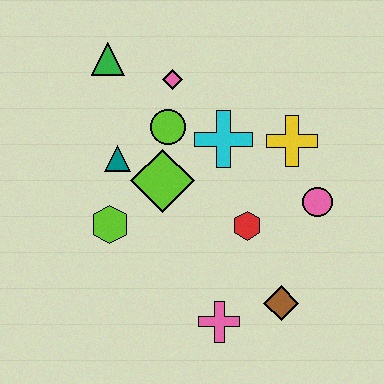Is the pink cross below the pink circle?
Yes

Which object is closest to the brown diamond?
The pink cross is closest to the brown diamond.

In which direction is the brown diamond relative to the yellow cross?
The brown diamond is below the yellow cross.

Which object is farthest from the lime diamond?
The brown diamond is farthest from the lime diamond.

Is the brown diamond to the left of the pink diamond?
No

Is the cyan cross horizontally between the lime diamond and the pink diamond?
No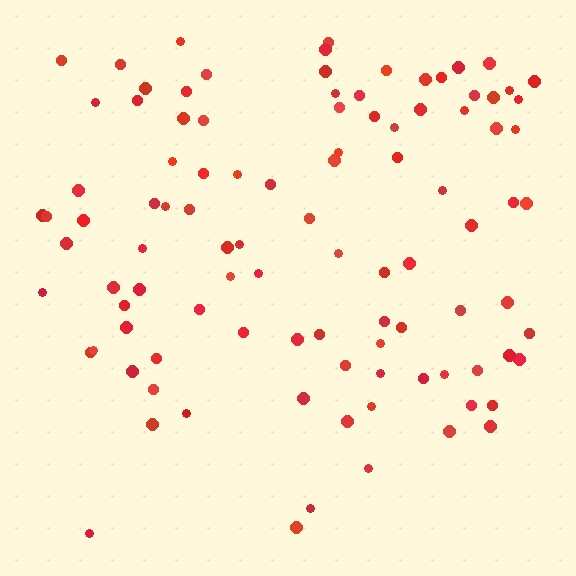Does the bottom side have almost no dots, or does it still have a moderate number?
Still a moderate number, just noticeably fewer than the top.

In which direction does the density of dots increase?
From bottom to top, with the top side densest.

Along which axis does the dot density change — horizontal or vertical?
Vertical.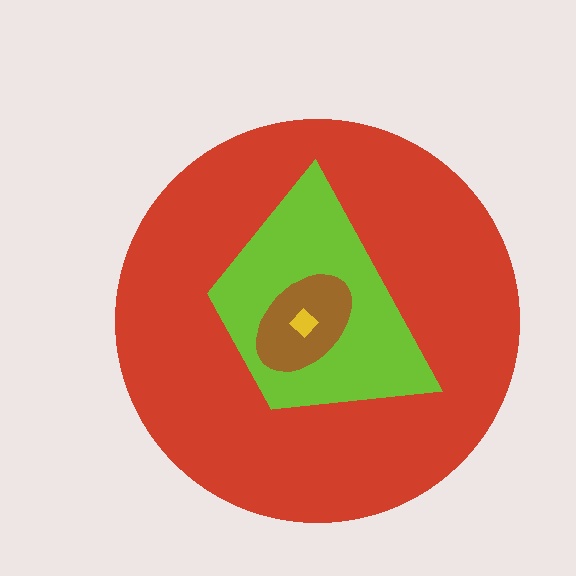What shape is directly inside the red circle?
The lime trapezoid.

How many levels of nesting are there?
4.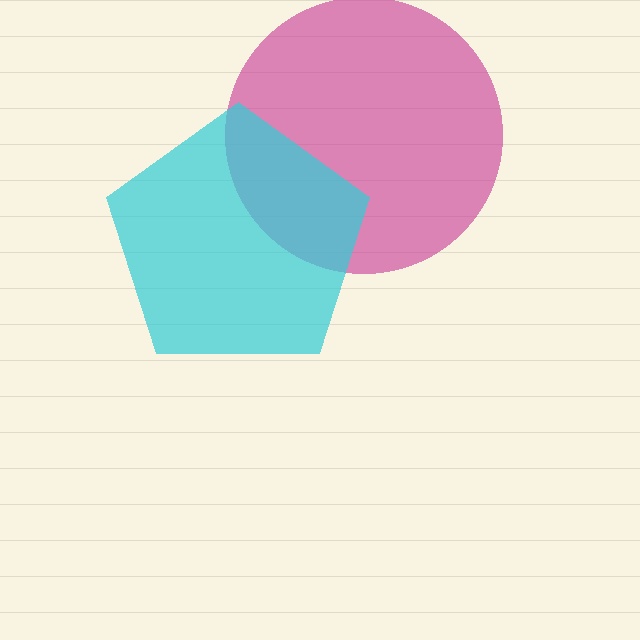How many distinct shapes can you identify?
There are 2 distinct shapes: a magenta circle, a cyan pentagon.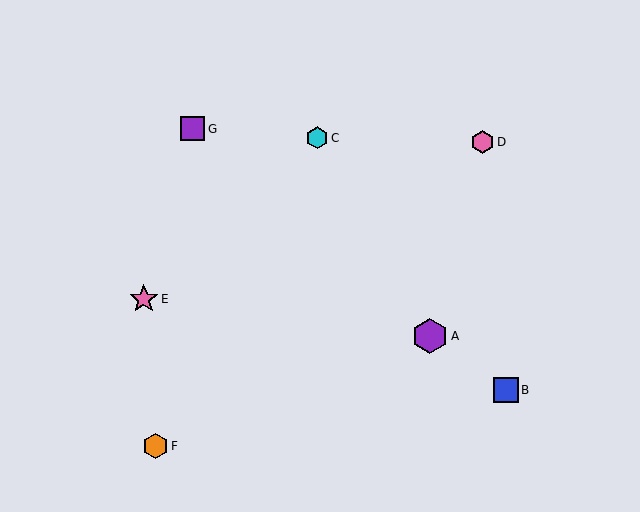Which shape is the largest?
The purple hexagon (labeled A) is the largest.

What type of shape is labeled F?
Shape F is an orange hexagon.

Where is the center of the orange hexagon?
The center of the orange hexagon is at (156, 446).